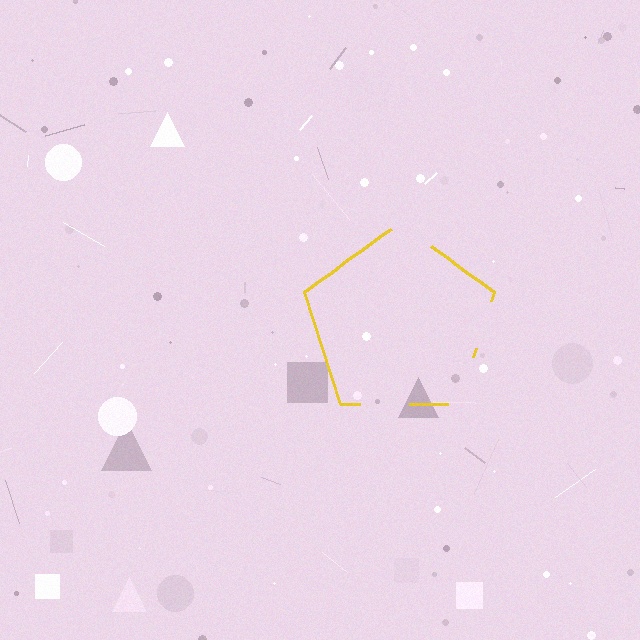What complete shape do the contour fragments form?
The contour fragments form a pentagon.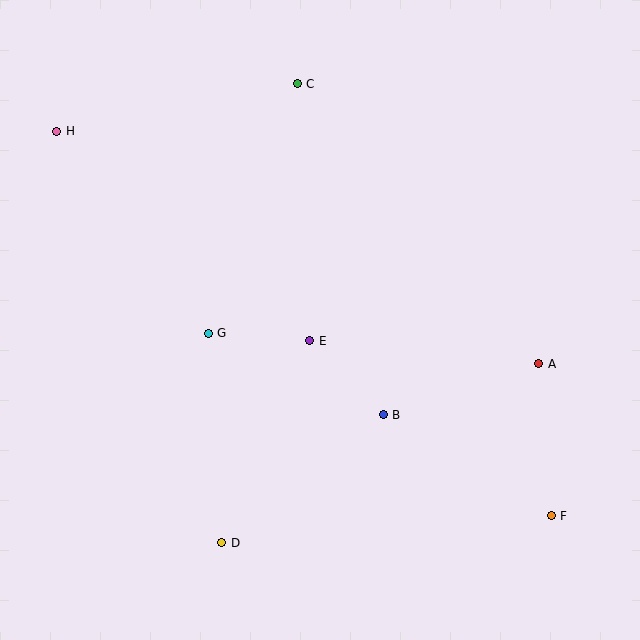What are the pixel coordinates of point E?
Point E is at (310, 341).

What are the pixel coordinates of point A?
Point A is at (539, 364).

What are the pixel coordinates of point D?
Point D is at (222, 543).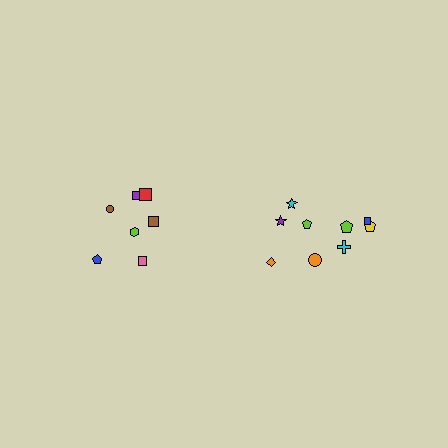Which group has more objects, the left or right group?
The right group.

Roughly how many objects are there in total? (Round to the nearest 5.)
Roughly 15 objects in total.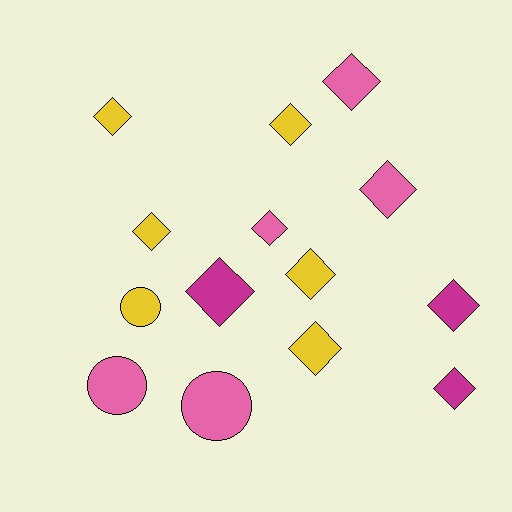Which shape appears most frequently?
Diamond, with 11 objects.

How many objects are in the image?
There are 14 objects.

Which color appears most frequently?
Yellow, with 6 objects.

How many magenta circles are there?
There are no magenta circles.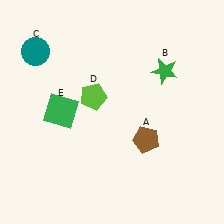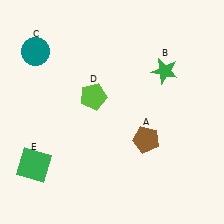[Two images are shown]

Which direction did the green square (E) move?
The green square (E) moved down.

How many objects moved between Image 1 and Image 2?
1 object moved between the two images.